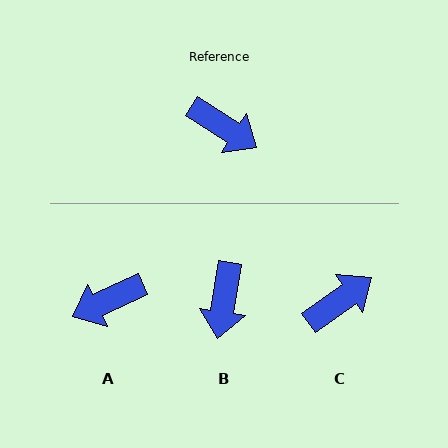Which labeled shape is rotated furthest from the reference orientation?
A, about 123 degrees away.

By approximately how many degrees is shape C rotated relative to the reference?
Approximately 68 degrees counter-clockwise.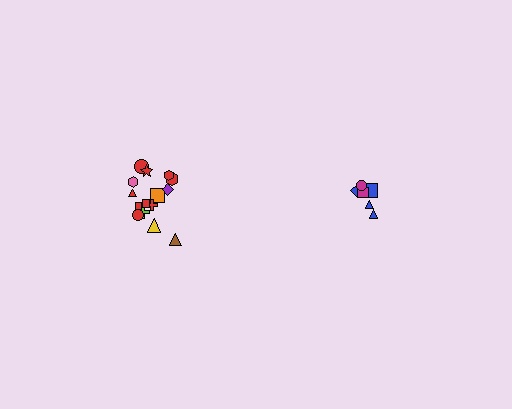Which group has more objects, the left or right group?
The left group.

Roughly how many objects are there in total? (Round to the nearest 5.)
Roughly 20 objects in total.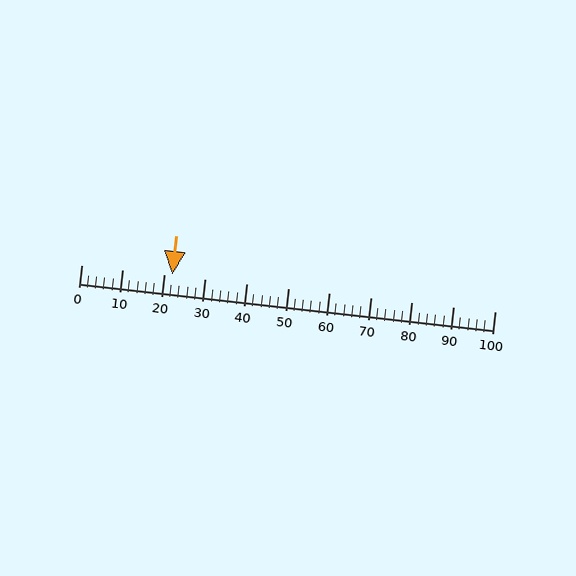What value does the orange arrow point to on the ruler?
The orange arrow points to approximately 22.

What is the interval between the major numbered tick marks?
The major tick marks are spaced 10 units apart.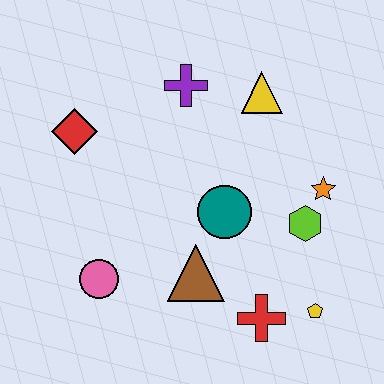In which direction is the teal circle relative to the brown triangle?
The teal circle is above the brown triangle.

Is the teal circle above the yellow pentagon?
Yes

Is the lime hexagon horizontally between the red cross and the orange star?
Yes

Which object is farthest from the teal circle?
The red diamond is farthest from the teal circle.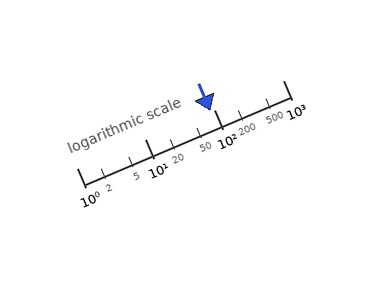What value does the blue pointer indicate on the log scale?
The pointer indicates approximately 90.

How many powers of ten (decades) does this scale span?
The scale spans 3 decades, from 1 to 1000.